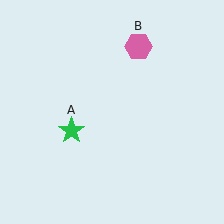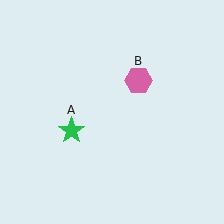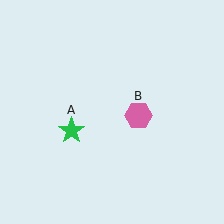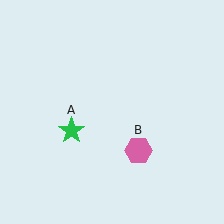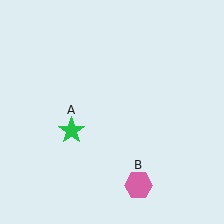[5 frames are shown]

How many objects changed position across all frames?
1 object changed position: pink hexagon (object B).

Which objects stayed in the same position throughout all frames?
Green star (object A) remained stationary.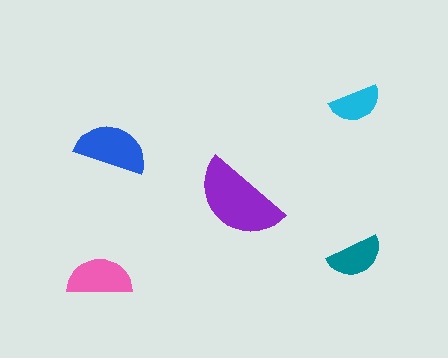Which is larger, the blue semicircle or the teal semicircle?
The blue one.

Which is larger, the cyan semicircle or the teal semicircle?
The teal one.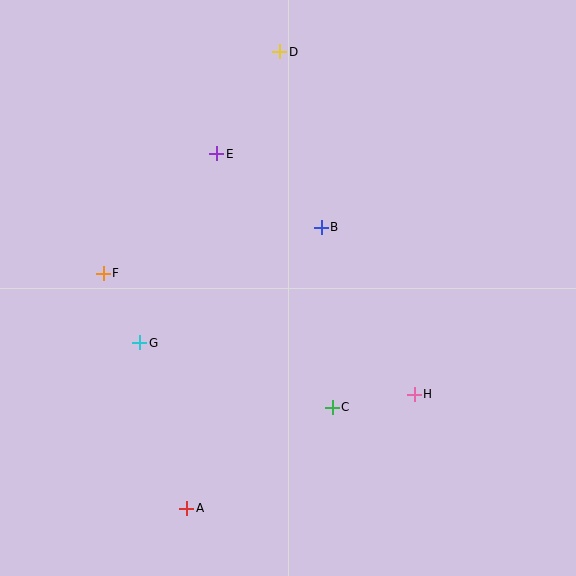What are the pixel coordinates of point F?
Point F is at (103, 273).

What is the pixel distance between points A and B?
The distance between A and B is 312 pixels.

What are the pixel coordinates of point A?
Point A is at (187, 508).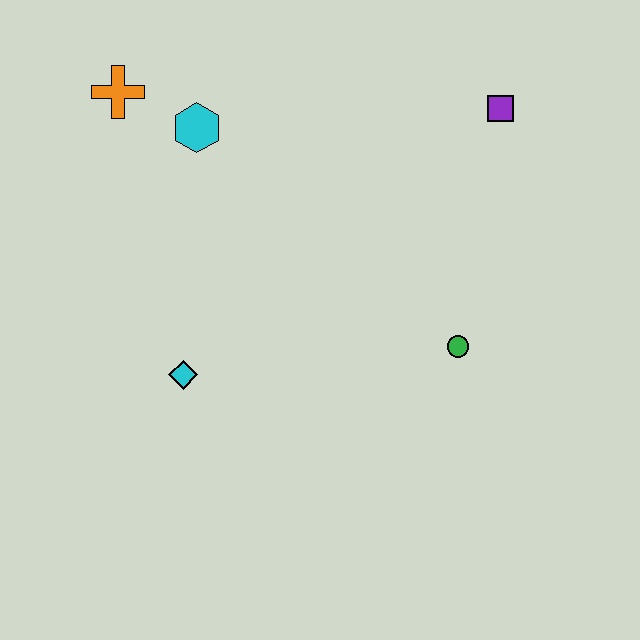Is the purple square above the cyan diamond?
Yes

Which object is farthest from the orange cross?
The green circle is farthest from the orange cross.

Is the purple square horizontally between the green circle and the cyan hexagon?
No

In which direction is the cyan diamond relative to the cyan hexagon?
The cyan diamond is below the cyan hexagon.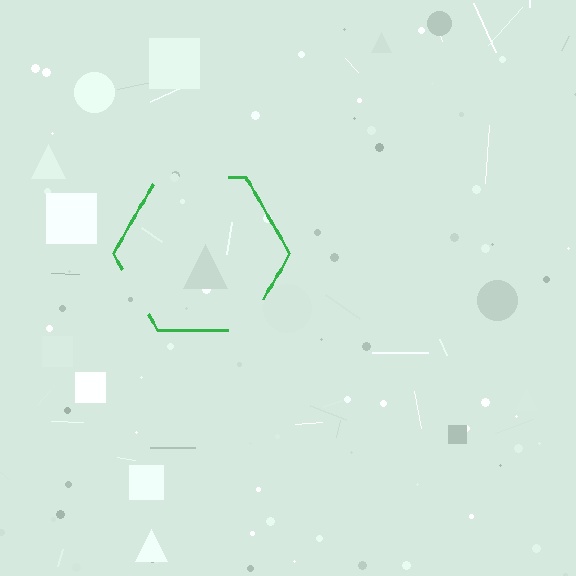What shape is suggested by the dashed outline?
The dashed outline suggests a hexagon.